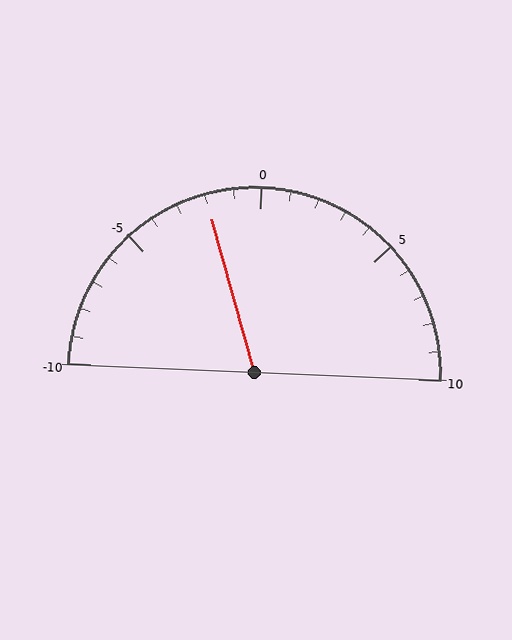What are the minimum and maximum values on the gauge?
The gauge ranges from -10 to 10.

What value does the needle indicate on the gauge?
The needle indicates approximately -2.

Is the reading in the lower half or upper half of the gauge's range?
The reading is in the lower half of the range (-10 to 10).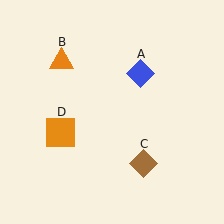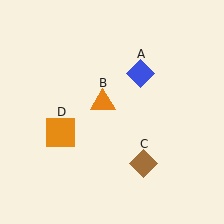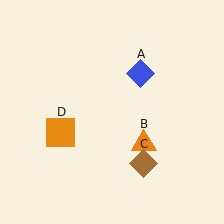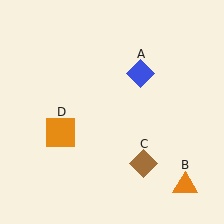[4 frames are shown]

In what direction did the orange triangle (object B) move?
The orange triangle (object B) moved down and to the right.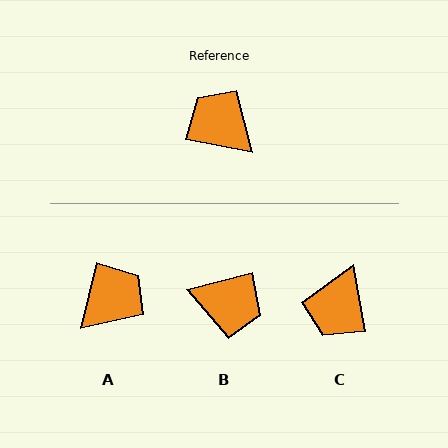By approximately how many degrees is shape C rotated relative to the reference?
Approximately 111 degrees counter-clockwise.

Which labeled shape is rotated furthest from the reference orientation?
B, about 155 degrees away.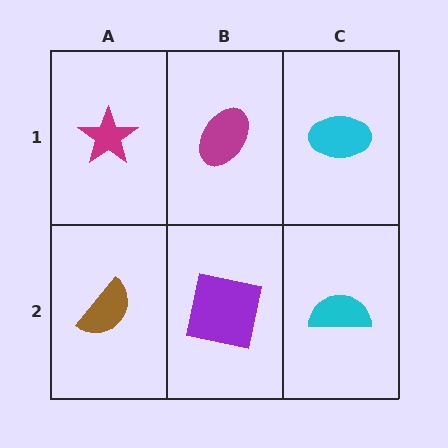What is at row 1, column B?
A magenta ellipse.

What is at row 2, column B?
A purple square.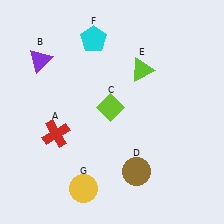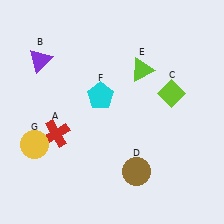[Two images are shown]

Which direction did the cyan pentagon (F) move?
The cyan pentagon (F) moved down.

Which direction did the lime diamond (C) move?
The lime diamond (C) moved right.